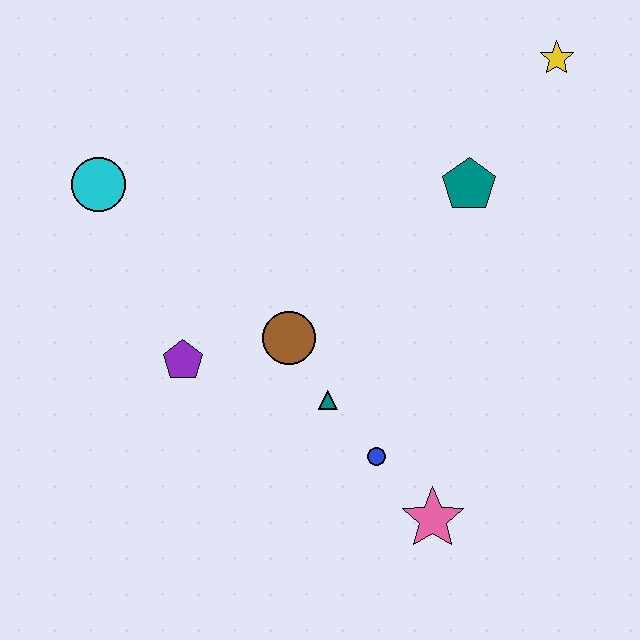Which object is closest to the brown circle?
The teal triangle is closest to the brown circle.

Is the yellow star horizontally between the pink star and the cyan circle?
No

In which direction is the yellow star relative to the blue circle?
The yellow star is above the blue circle.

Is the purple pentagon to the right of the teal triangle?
No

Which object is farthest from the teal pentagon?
The cyan circle is farthest from the teal pentagon.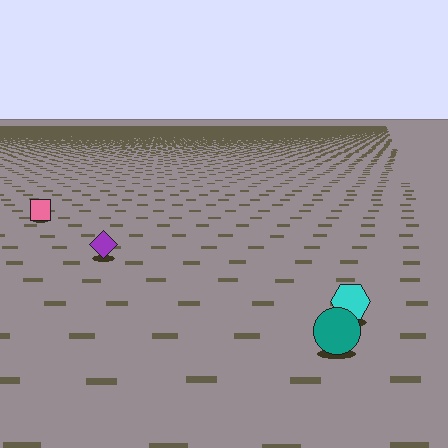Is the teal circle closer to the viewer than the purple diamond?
Yes. The teal circle is closer — you can tell from the texture gradient: the ground texture is coarser near it.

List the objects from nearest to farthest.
From nearest to farthest: the teal circle, the cyan hexagon, the purple diamond, the pink square.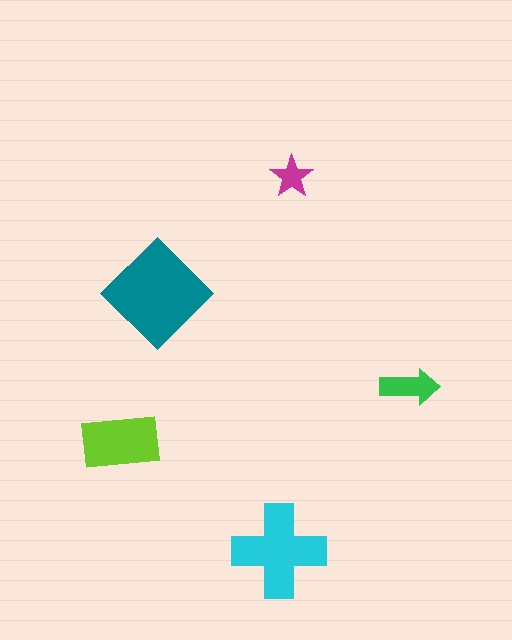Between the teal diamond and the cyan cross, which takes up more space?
The teal diamond.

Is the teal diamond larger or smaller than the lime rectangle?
Larger.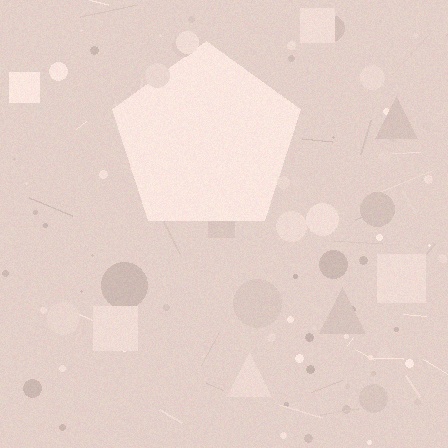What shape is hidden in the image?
A pentagon is hidden in the image.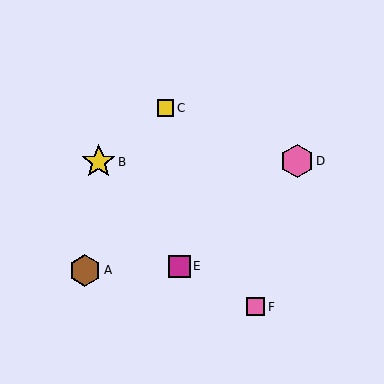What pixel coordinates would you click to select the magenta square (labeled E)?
Click at (179, 266) to select the magenta square E.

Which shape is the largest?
The yellow star (labeled B) is the largest.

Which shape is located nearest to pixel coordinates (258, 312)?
The pink square (labeled F) at (256, 307) is nearest to that location.